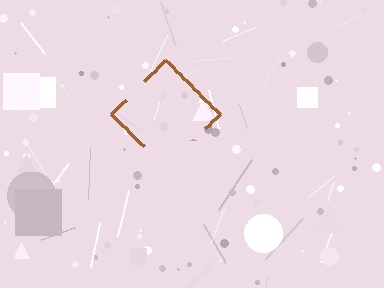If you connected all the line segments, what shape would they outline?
They would outline a diamond.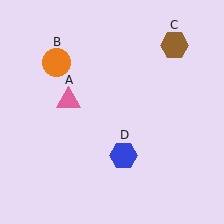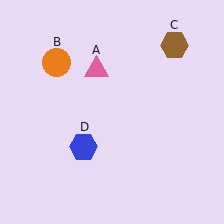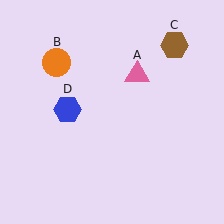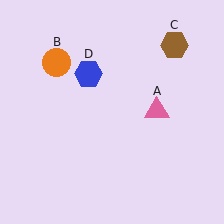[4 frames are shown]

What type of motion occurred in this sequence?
The pink triangle (object A), blue hexagon (object D) rotated clockwise around the center of the scene.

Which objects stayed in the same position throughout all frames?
Orange circle (object B) and brown hexagon (object C) remained stationary.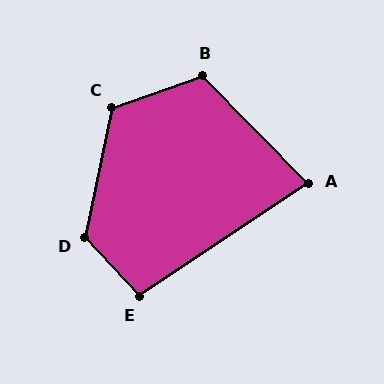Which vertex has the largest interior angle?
D, at approximately 125 degrees.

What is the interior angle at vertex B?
Approximately 115 degrees (obtuse).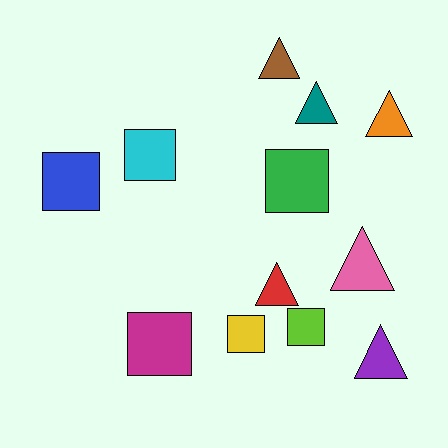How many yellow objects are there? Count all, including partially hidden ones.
There is 1 yellow object.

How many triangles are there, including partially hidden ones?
There are 6 triangles.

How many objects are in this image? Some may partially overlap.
There are 12 objects.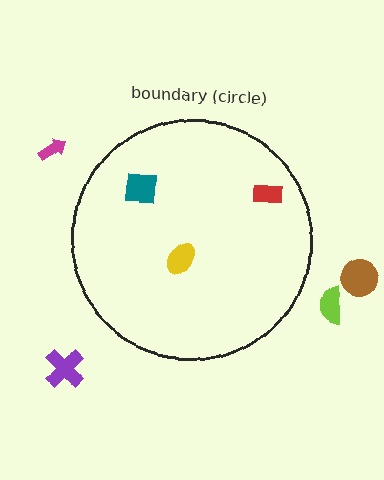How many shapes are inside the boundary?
3 inside, 4 outside.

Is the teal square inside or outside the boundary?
Inside.